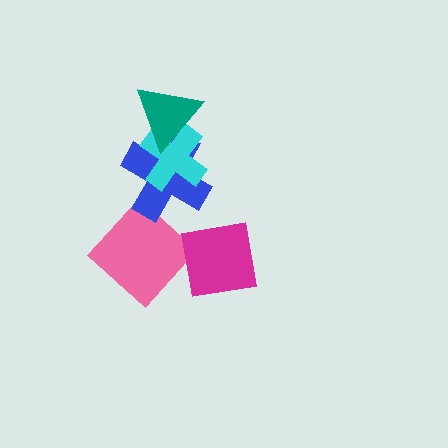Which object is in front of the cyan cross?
The teal triangle is in front of the cyan cross.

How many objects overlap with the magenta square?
0 objects overlap with the magenta square.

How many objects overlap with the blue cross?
2 objects overlap with the blue cross.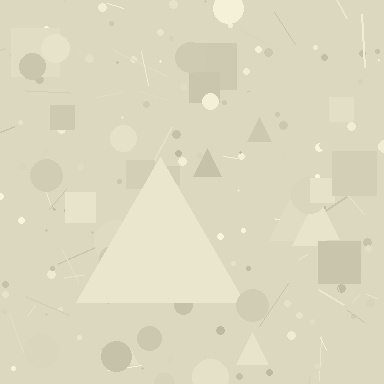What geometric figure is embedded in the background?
A triangle is embedded in the background.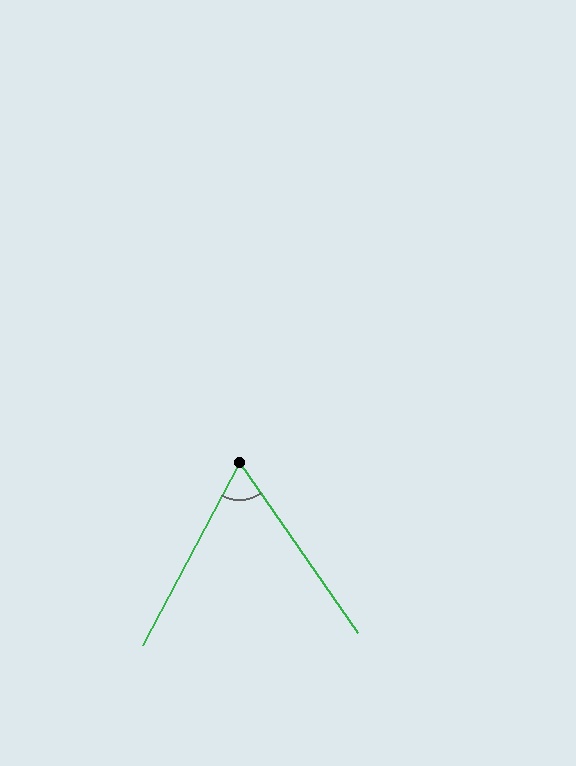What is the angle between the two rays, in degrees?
Approximately 63 degrees.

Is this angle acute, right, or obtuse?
It is acute.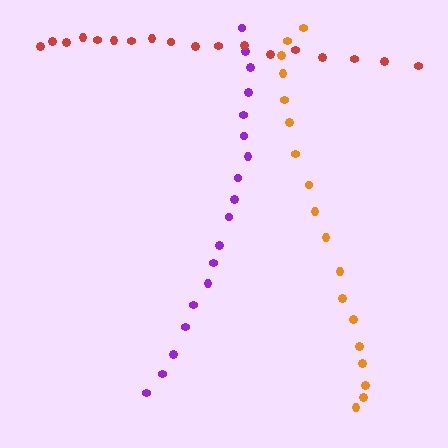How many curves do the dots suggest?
There are 3 distinct paths.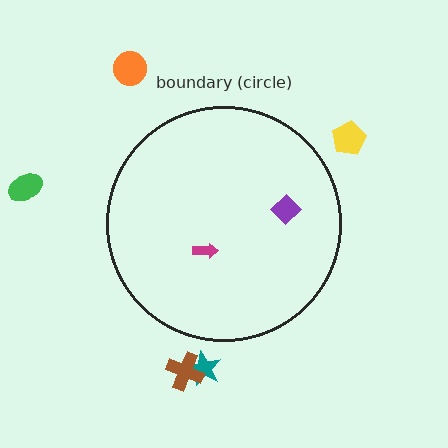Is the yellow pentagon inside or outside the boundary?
Outside.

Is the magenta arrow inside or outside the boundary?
Inside.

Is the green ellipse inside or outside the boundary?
Outside.